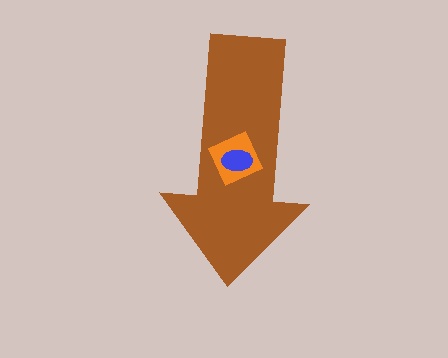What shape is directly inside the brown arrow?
The orange square.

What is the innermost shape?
The blue ellipse.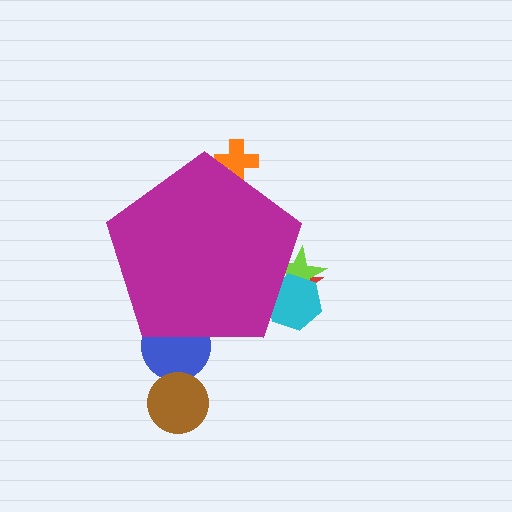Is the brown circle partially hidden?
No, the brown circle is fully visible.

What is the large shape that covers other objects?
A magenta pentagon.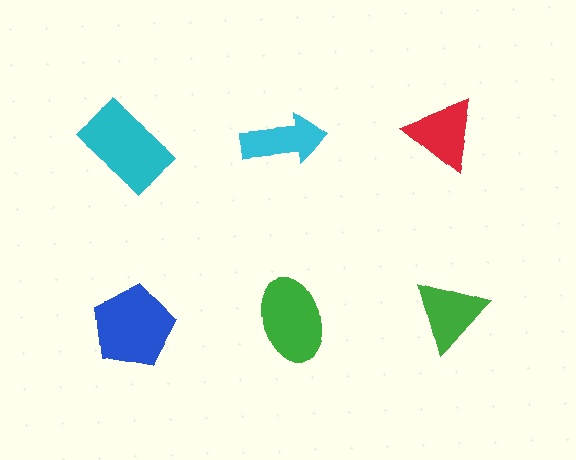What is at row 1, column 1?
A cyan rectangle.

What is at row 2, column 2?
A green ellipse.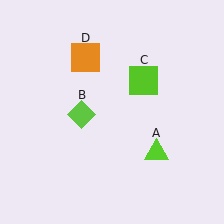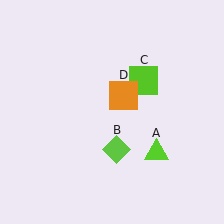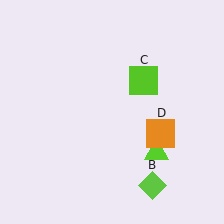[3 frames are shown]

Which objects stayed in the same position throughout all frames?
Lime triangle (object A) and lime square (object C) remained stationary.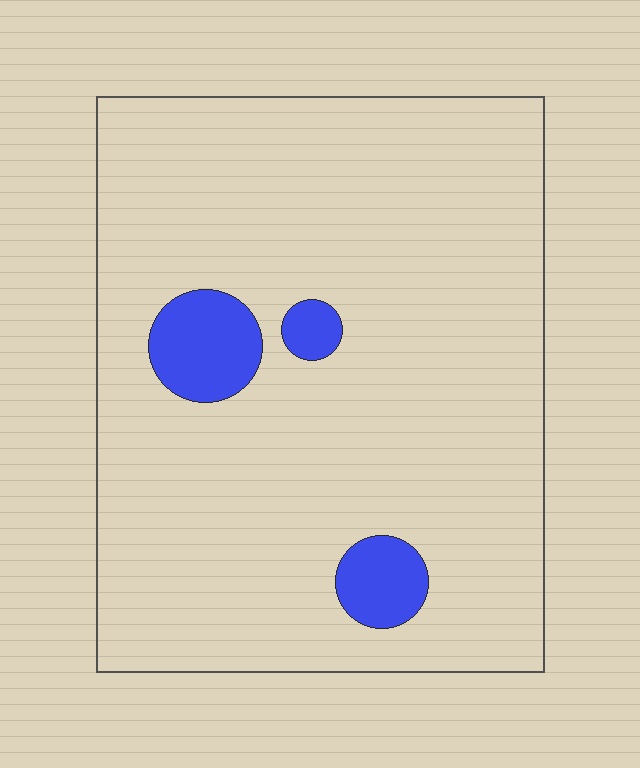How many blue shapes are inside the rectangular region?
3.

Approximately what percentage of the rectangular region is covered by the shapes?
Approximately 10%.